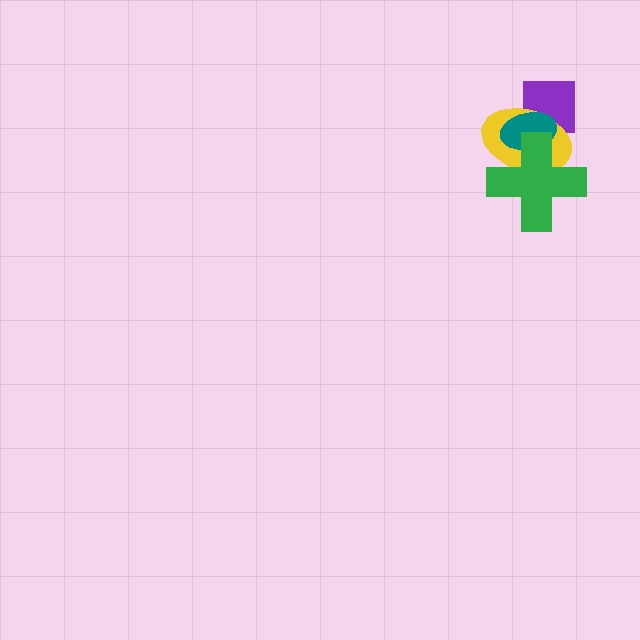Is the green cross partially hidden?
No, no other shape covers it.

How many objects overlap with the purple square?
2 objects overlap with the purple square.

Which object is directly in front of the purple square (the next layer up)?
The yellow ellipse is directly in front of the purple square.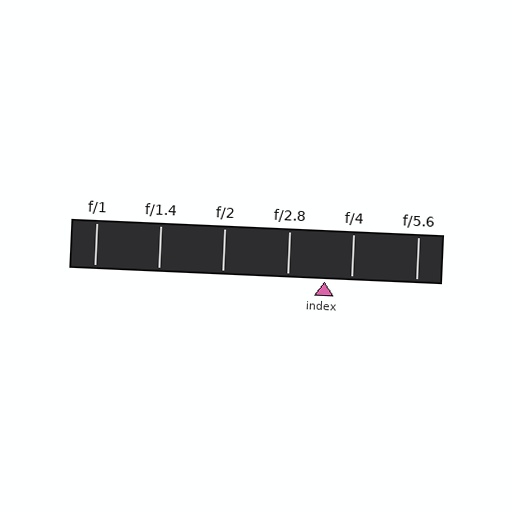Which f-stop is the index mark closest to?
The index mark is closest to f/4.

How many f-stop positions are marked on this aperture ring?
There are 6 f-stop positions marked.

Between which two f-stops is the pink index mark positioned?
The index mark is between f/2.8 and f/4.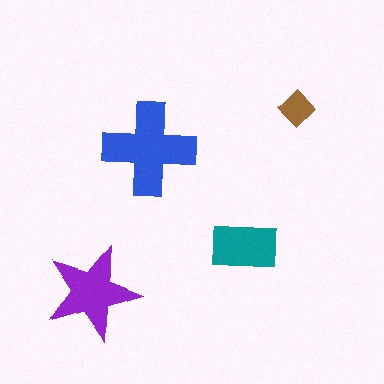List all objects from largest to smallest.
The blue cross, the purple star, the teal rectangle, the brown diamond.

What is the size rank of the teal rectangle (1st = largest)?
3rd.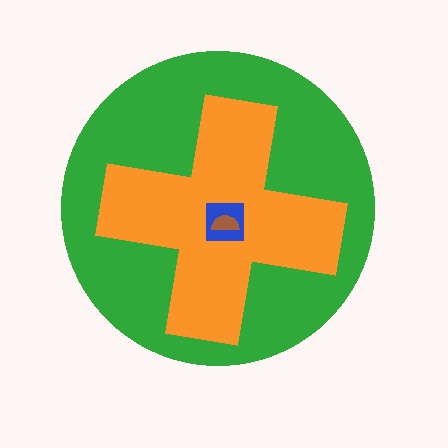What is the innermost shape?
The brown semicircle.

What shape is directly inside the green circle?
The orange cross.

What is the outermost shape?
The green circle.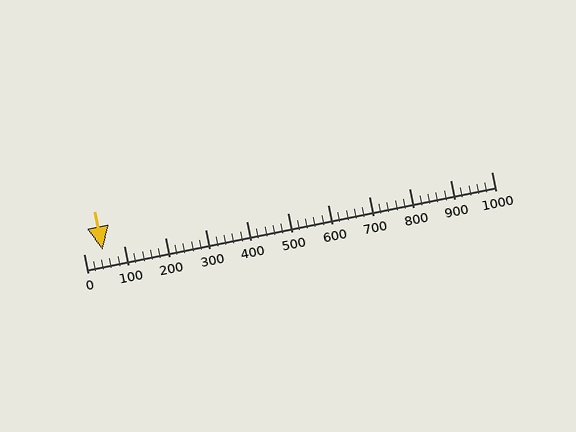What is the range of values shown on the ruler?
The ruler shows values from 0 to 1000.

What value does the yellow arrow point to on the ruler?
The yellow arrow points to approximately 46.